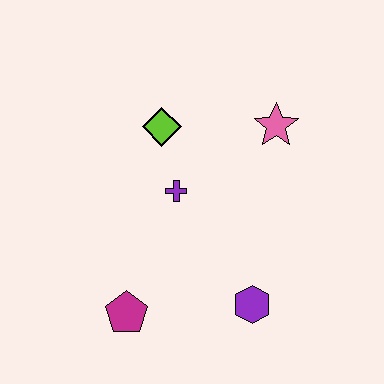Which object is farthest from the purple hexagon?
The lime diamond is farthest from the purple hexagon.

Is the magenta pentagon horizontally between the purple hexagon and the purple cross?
No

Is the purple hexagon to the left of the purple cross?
No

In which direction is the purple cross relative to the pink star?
The purple cross is to the left of the pink star.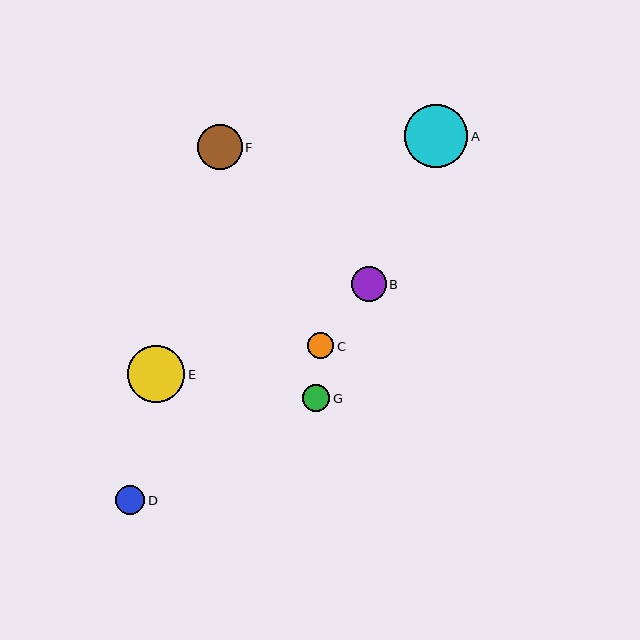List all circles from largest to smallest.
From largest to smallest: A, E, F, B, D, G, C.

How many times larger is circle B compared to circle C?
Circle B is approximately 1.3 times the size of circle C.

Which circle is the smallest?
Circle C is the smallest with a size of approximately 27 pixels.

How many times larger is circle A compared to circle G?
Circle A is approximately 2.3 times the size of circle G.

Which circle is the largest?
Circle A is the largest with a size of approximately 63 pixels.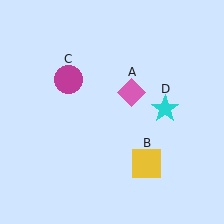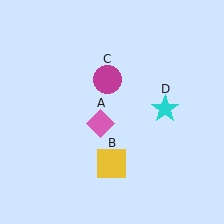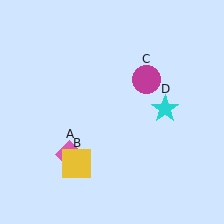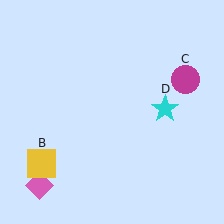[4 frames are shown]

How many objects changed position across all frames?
3 objects changed position: pink diamond (object A), yellow square (object B), magenta circle (object C).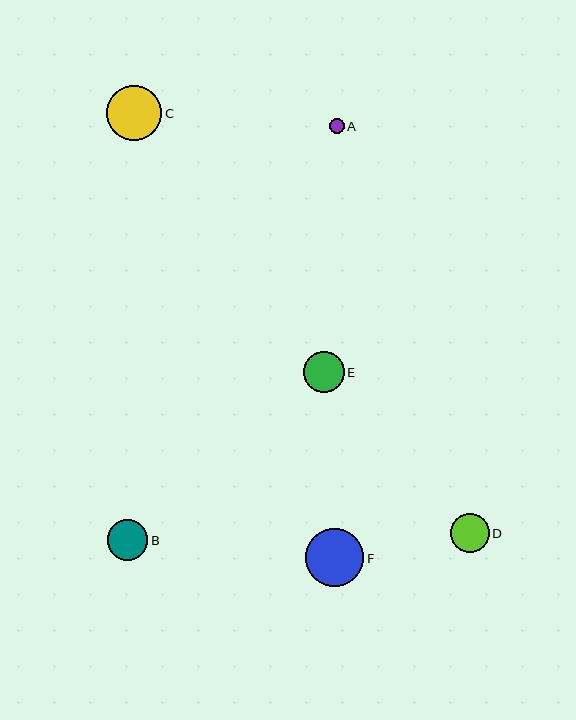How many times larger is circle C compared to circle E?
Circle C is approximately 1.4 times the size of circle E.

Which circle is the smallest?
Circle A is the smallest with a size of approximately 15 pixels.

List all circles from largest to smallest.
From largest to smallest: F, C, E, B, D, A.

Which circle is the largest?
Circle F is the largest with a size of approximately 58 pixels.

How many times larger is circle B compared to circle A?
Circle B is approximately 2.7 times the size of circle A.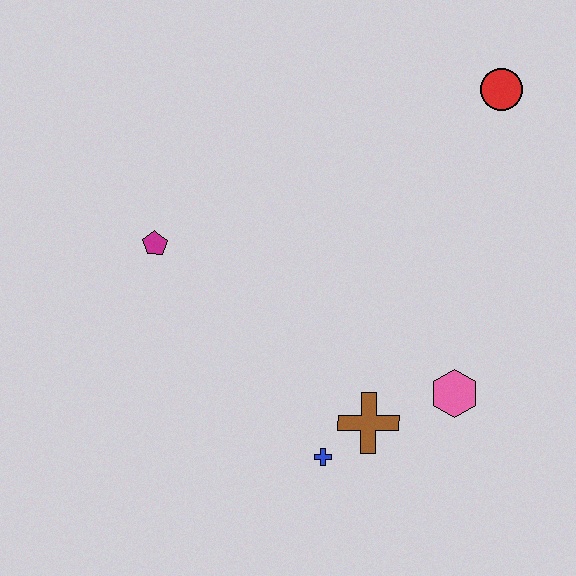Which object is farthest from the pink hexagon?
The magenta pentagon is farthest from the pink hexagon.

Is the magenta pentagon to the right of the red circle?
No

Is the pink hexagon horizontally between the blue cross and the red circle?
Yes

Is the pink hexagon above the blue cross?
Yes